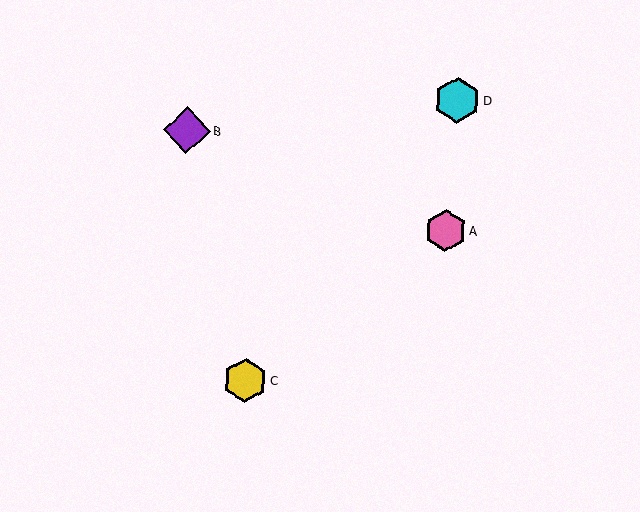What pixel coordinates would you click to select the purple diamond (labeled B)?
Click at (187, 131) to select the purple diamond B.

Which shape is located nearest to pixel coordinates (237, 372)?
The yellow hexagon (labeled C) at (245, 380) is nearest to that location.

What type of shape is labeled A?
Shape A is a pink hexagon.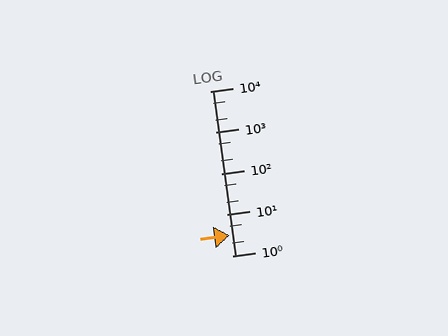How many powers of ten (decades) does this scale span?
The scale spans 4 decades, from 1 to 10000.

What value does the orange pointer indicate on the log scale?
The pointer indicates approximately 3.2.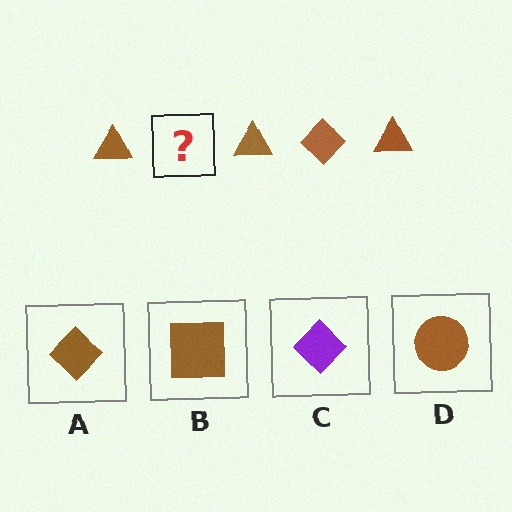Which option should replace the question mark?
Option A.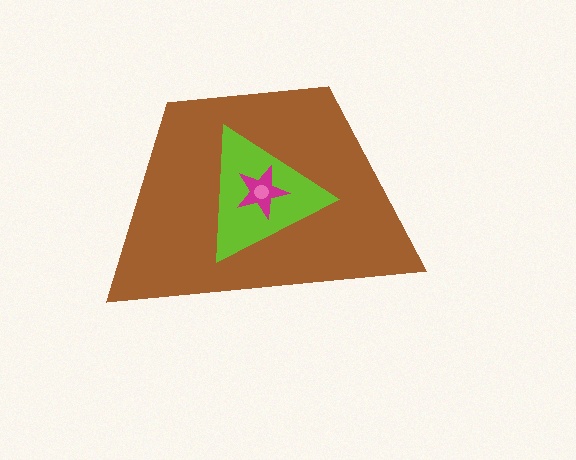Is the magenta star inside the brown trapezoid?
Yes.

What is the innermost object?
The pink circle.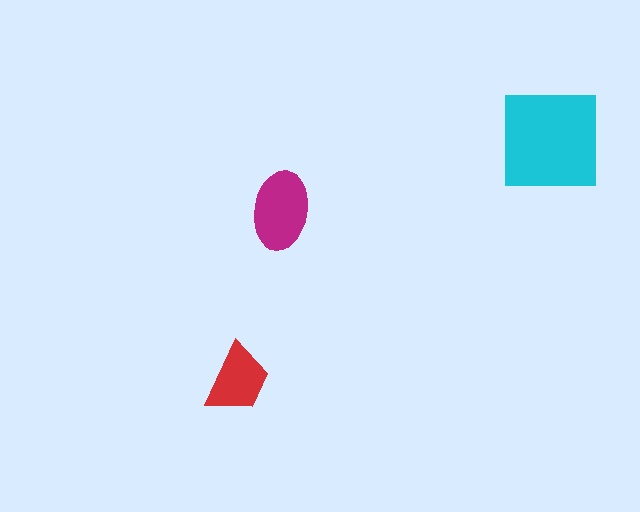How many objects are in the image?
There are 3 objects in the image.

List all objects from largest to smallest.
The cyan square, the magenta ellipse, the red trapezoid.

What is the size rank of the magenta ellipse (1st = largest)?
2nd.